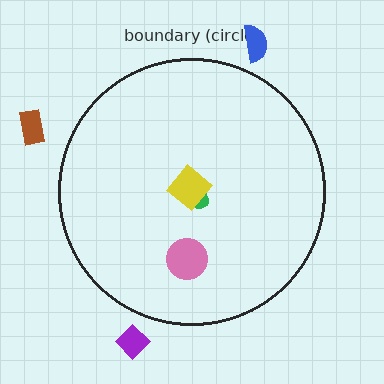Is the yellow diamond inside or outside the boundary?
Inside.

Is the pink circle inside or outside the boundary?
Inside.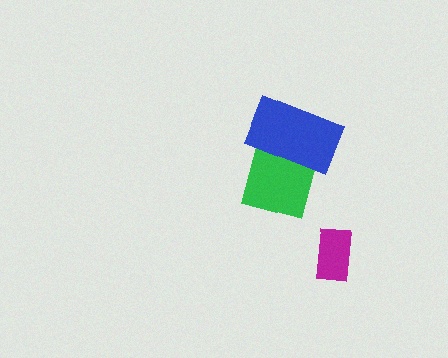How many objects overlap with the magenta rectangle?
0 objects overlap with the magenta rectangle.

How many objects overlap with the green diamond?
1 object overlaps with the green diamond.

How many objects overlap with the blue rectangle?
1 object overlaps with the blue rectangle.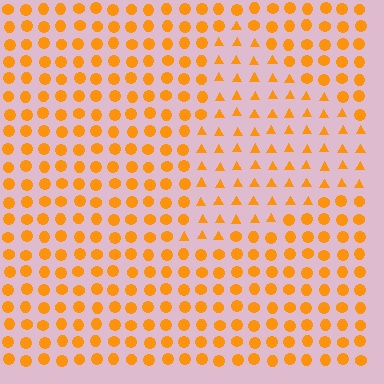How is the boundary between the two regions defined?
The boundary is defined by a change in element shape: triangles inside vs. circles outside. All elements share the same color and spacing.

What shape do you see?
I see a triangle.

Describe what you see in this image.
The image is filled with small orange elements arranged in a uniform grid. A triangle-shaped region contains triangles, while the surrounding area contains circles. The boundary is defined purely by the change in element shape.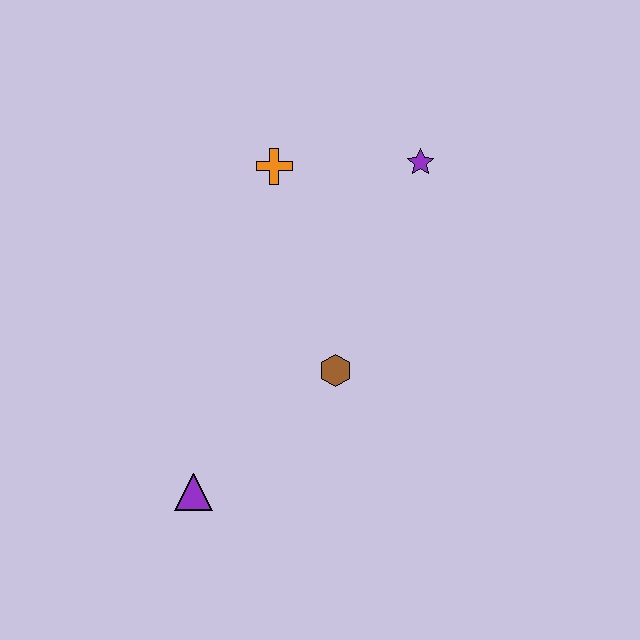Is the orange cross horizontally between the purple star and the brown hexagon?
No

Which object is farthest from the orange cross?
The purple triangle is farthest from the orange cross.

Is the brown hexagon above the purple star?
No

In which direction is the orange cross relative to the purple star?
The orange cross is to the left of the purple star.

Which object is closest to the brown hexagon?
The purple triangle is closest to the brown hexagon.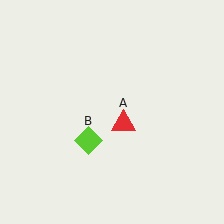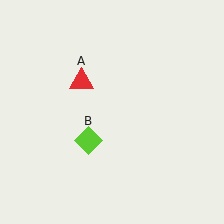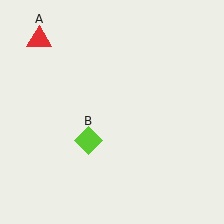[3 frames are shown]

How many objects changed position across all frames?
1 object changed position: red triangle (object A).